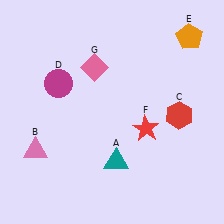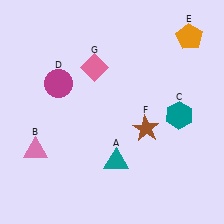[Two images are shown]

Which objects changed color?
C changed from red to teal. F changed from red to brown.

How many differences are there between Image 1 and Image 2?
There are 2 differences between the two images.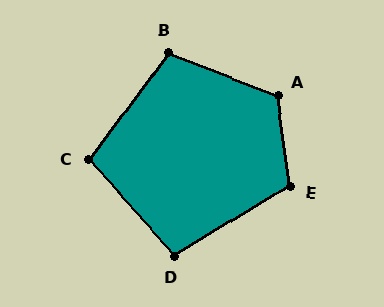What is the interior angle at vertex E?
Approximately 113 degrees (obtuse).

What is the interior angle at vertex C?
Approximately 101 degrees (obtuse).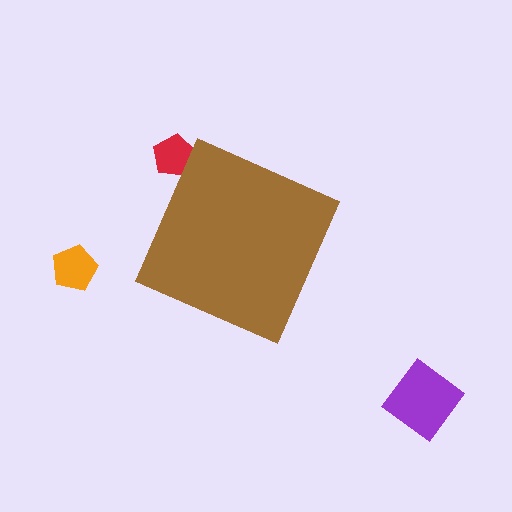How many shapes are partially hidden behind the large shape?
1 shape is partially hidden.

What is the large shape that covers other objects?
A brown diamond.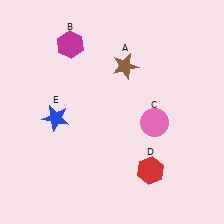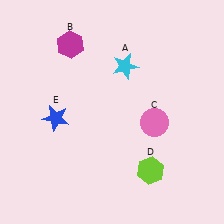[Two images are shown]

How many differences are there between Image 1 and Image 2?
There are 2 differences between the two images.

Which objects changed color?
A changed from brown to cyan. D changed from red to lime.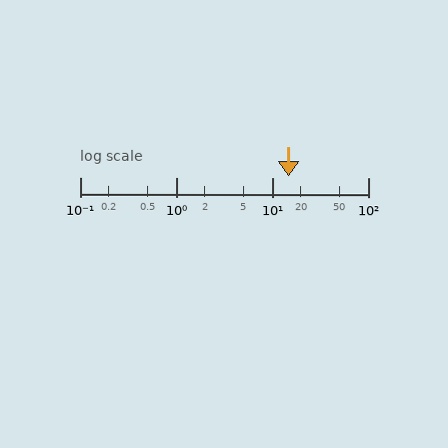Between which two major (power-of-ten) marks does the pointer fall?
The pointer is between 10 and 100.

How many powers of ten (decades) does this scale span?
The scale spans 3 decades, from 0.1 to 100.